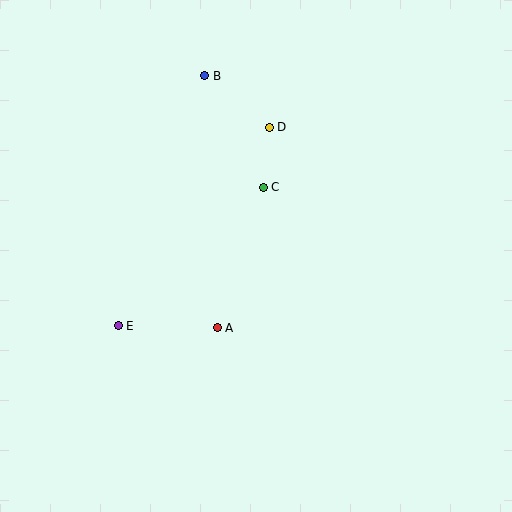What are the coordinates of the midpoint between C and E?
The midpoint between C and E is at (191, 257).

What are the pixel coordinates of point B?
Point B is at (205, 76).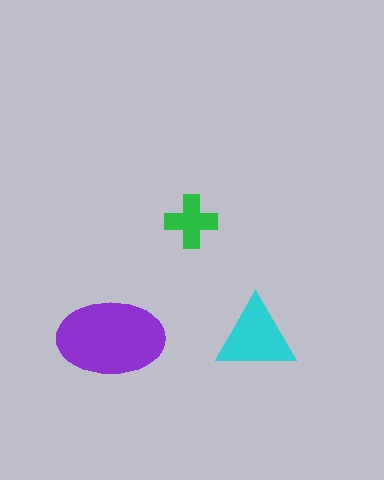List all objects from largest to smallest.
The purple ellipse, the cyan triangle, the green cross.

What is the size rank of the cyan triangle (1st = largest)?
2nd.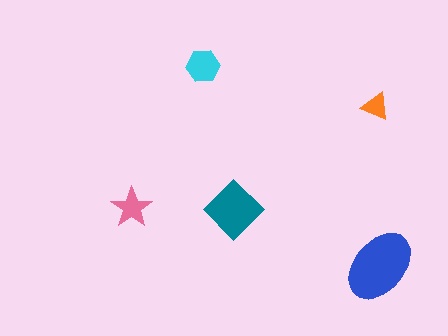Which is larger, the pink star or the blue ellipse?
The blue ellipse.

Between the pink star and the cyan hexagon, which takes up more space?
The cyan hexagon.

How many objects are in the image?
There are 5 objects in the image.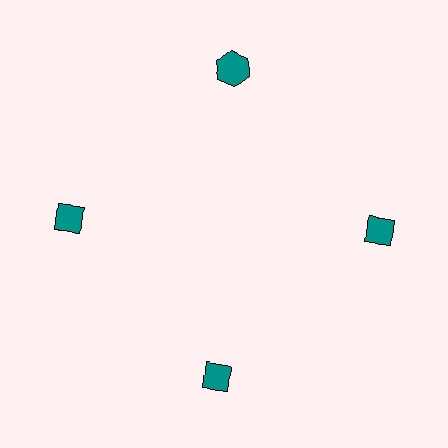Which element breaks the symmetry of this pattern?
The teal hexagon at roughly the 12 o'clock position breaks the symmetry. All other shapes are teal diamonds.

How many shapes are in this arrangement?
There are 4 shapes arranged in a ring pattern.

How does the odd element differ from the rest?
It has a different shape: hexagon instead of diamond.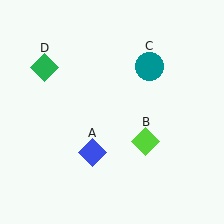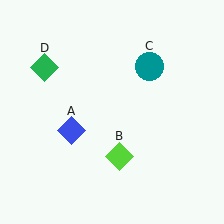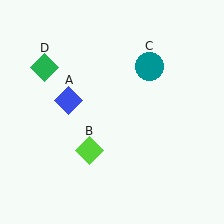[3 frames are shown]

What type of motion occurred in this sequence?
The blue diamond (object A), lime diamond (object B) rotated clockwise around the center of the scene.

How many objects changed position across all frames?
2 objects changed position: blue diamond (object A), lime diamond (object B).